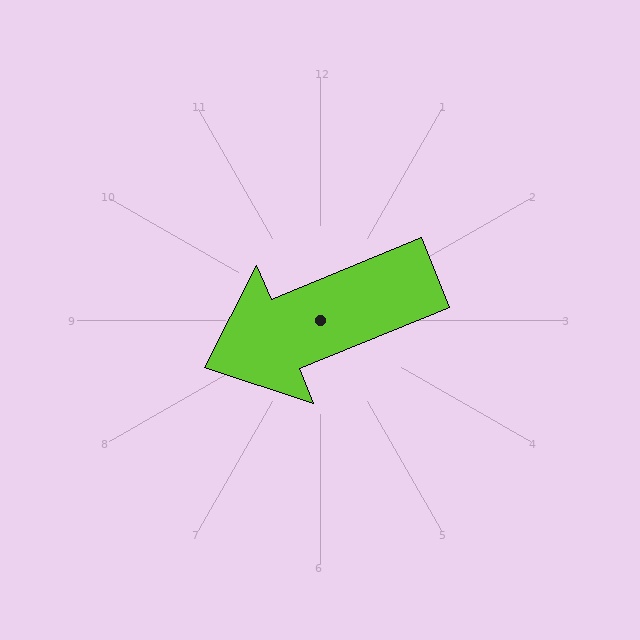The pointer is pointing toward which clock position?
Roughly 8 o'clock.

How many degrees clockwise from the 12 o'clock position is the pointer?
Approximately 248 degrees.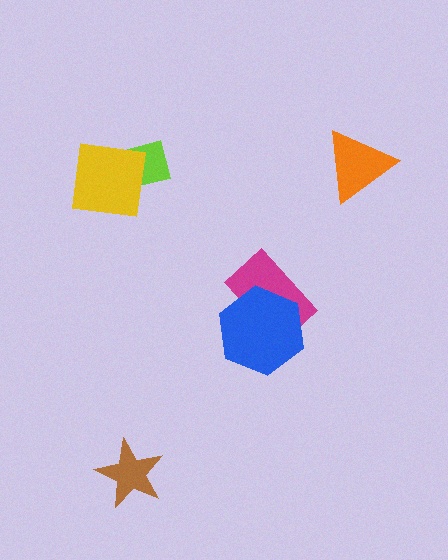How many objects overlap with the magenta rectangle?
1 object overlaps with the magenta rectangle.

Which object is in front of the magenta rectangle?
The blue hexagon is in front of the magenta rectangle.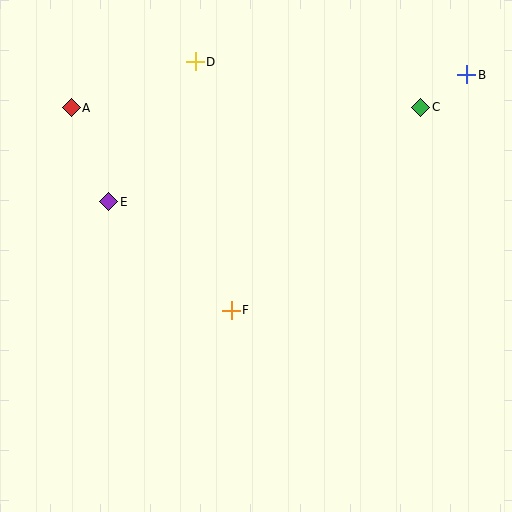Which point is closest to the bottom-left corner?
Point F is closest to the bottom-left corner.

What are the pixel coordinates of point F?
Point F is at (231, 310).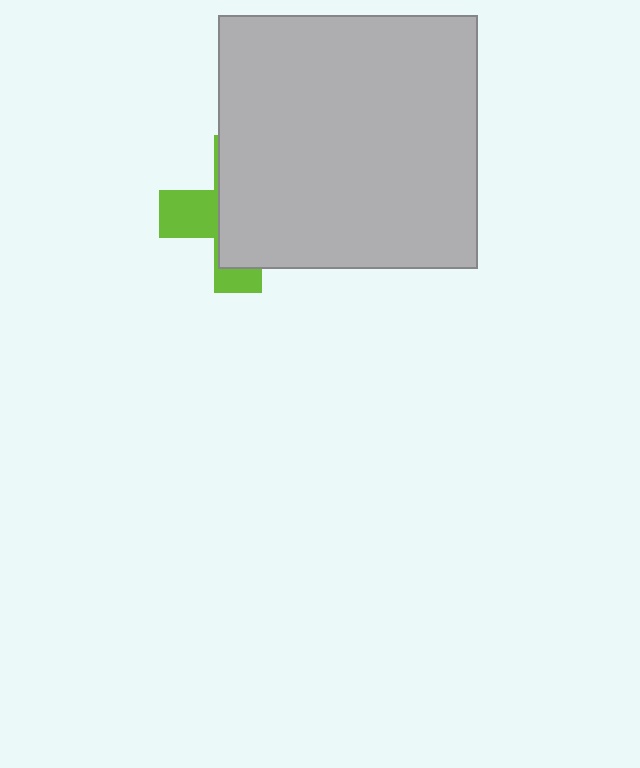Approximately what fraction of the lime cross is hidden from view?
Roughly 66% of the lime cross is hidden behind the light gray rectangle.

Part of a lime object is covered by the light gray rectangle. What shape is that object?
It is a cross.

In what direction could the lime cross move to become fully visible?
The lime cross could move left. That would shift it out from behind the light gray rectangle entirely.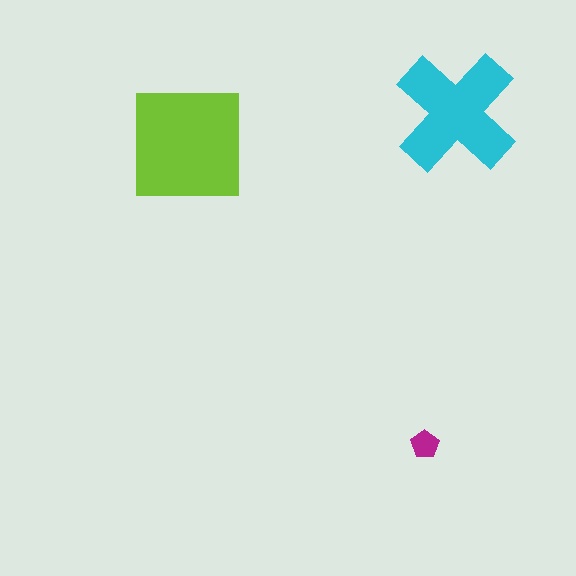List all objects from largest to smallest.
The lime square, the cyan cross, the magenta pentagon.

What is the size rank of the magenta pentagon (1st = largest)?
3rd.